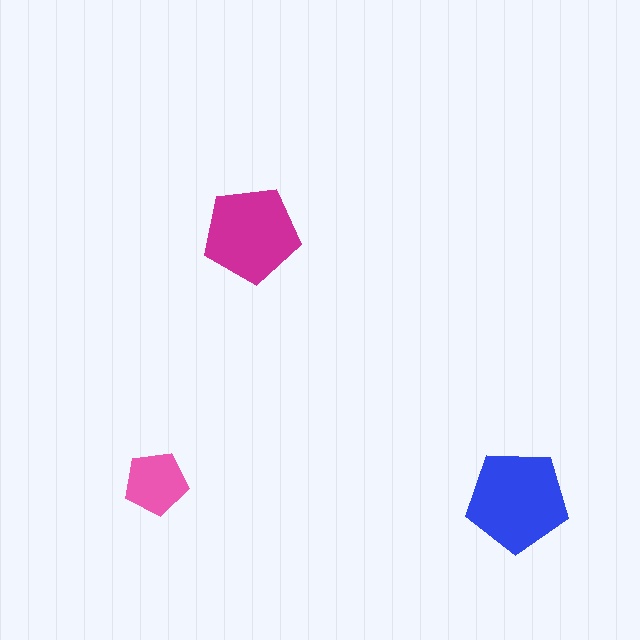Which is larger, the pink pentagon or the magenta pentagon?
The magenta one.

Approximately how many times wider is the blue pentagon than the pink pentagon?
About 1.5 times wider.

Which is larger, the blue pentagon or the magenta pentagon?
The blue one.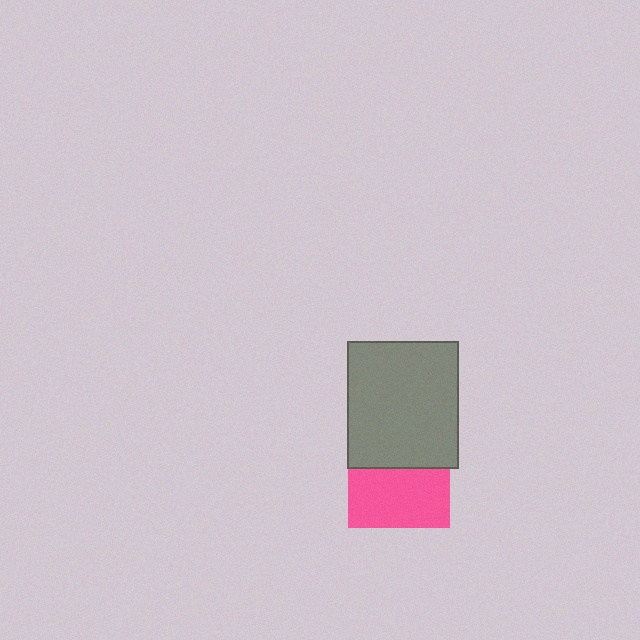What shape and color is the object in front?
The object in front is a gray rectangle.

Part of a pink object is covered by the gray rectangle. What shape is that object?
It is a square.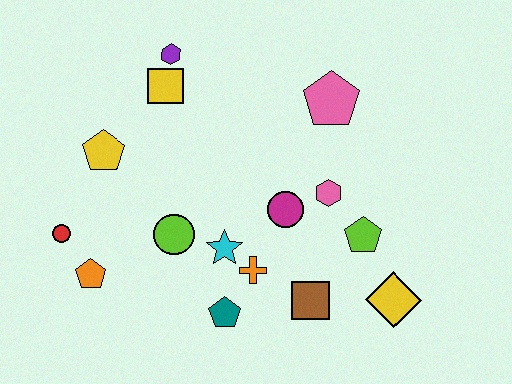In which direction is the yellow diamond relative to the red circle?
The yellow diamond is to the right of the red circle.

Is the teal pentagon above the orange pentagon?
No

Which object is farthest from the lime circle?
The yellow diamond is farthest from the lime circle.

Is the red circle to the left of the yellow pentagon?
Yes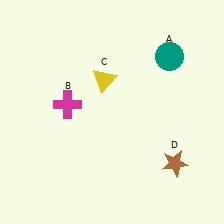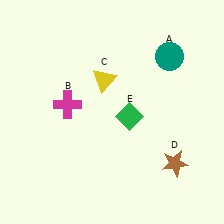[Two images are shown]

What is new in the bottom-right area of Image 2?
A green diamond (E) was added in the bottom-right area of Image 2.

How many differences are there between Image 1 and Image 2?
There is 1 difference between the two images.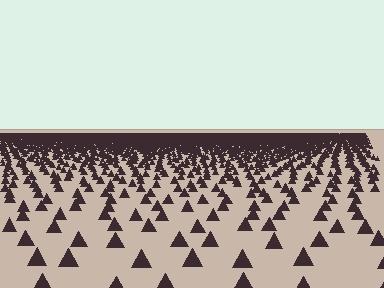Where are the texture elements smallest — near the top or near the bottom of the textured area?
Near the top.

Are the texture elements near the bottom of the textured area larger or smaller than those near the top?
Larger. Near the bottom, elements are closer to the viewer and appear at a bigger on-screen size.